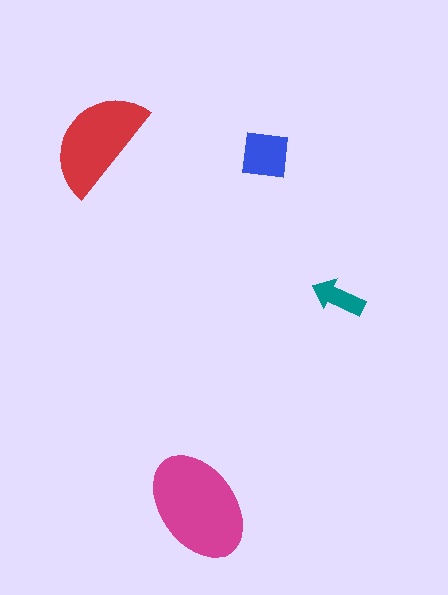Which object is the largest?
The magenta ellipse.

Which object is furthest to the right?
The teal arrow is rightmost.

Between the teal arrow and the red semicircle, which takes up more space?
The red semicircle.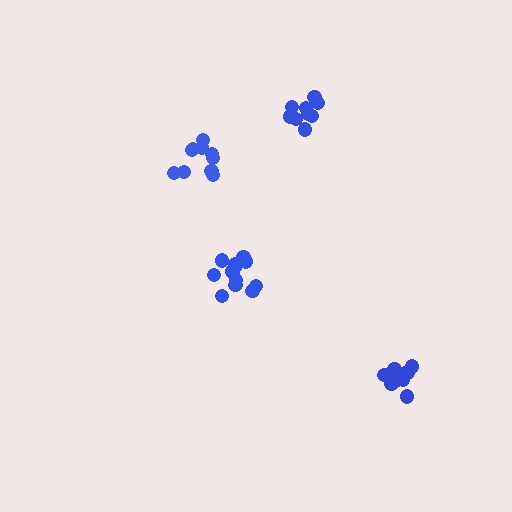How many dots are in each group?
Group 1: 8 dots, Group 2: 12 dots, Group 3: 9 dots, Group 4: 10 dots (39 total).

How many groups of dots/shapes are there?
There are 4 groups.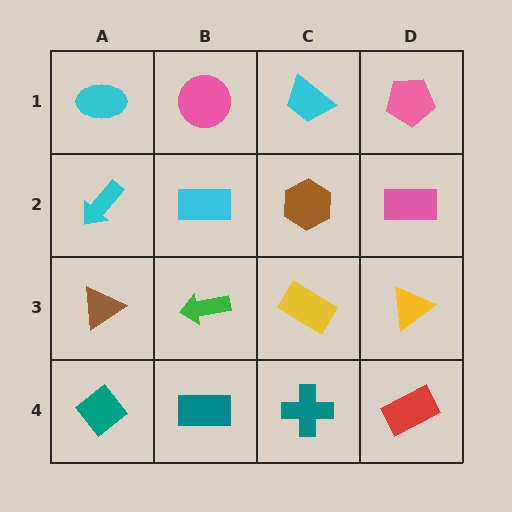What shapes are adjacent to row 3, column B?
A cyan rectangle (row 2, column B), a teal rectangle (row 4, column B), a brown triangle (row 3, column A), a yellow rectangle (row 3, column C).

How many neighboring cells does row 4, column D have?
2.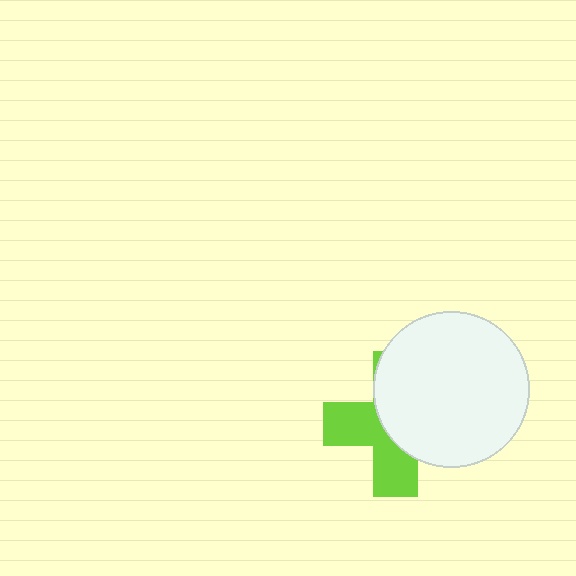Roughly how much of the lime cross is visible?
A small part of it is visible (roughly 44%).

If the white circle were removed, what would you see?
You would see the complete lime cross.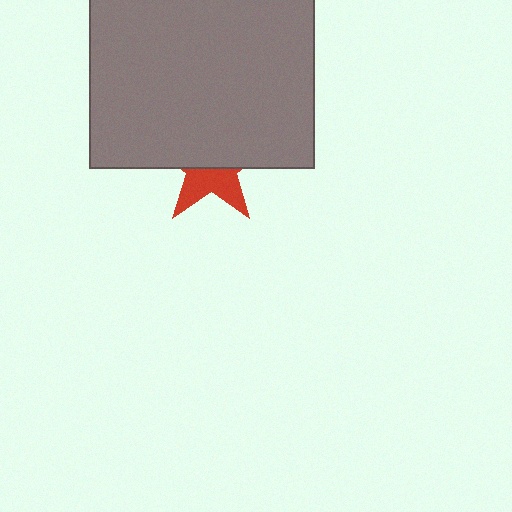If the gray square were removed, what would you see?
You would see the complete red star.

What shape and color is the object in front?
The object in front is a gray square.